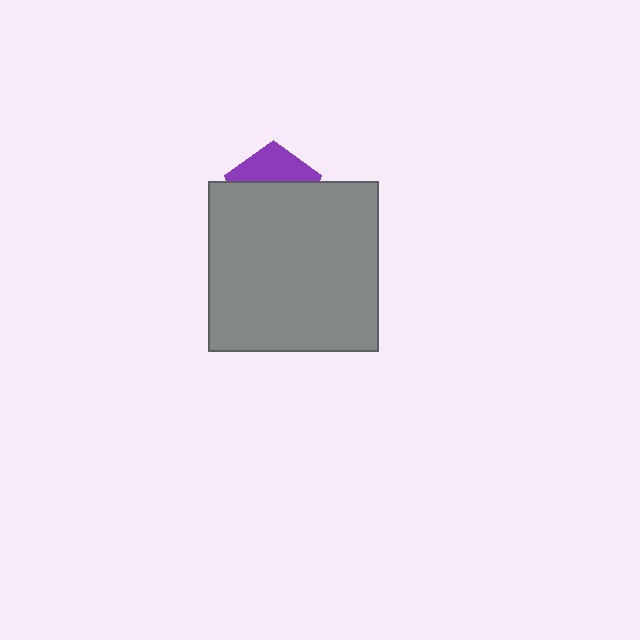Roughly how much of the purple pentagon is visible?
A small part of it is visible (roughly 36%).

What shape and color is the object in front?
The object in front is a gray square.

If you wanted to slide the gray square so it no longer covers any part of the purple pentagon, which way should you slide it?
Slide it down — that is the most direct way to separate the two shapes.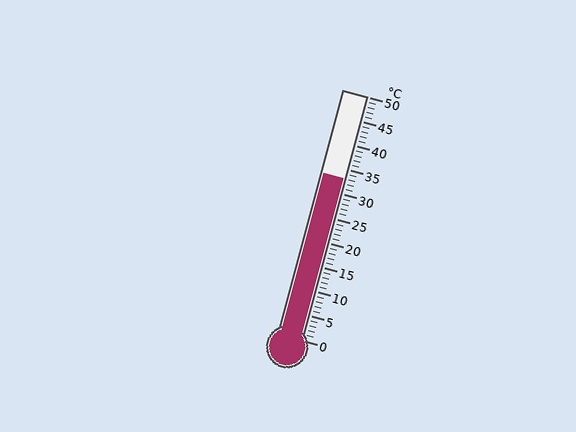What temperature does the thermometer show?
The thermometer shows approximately 33°C.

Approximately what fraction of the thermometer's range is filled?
The thermometer is filled to approximately 65% of its range.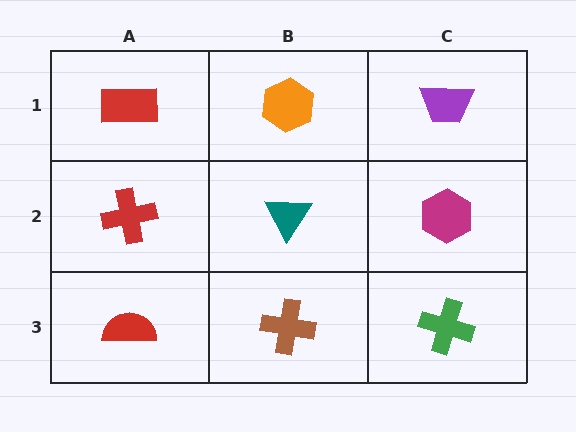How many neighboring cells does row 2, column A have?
3.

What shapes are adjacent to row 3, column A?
A red cross (row 2, column A), a brown cross (row 3, column B).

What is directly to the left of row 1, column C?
An orange hexagon.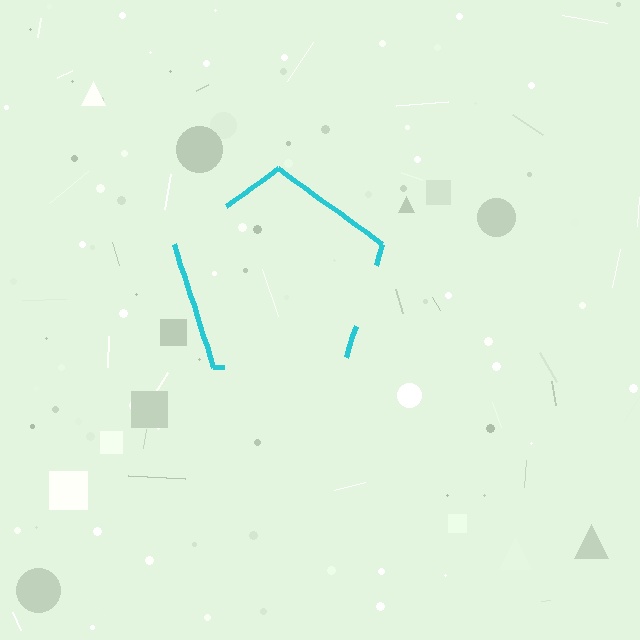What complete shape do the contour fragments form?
The contour fragments form a pentagon.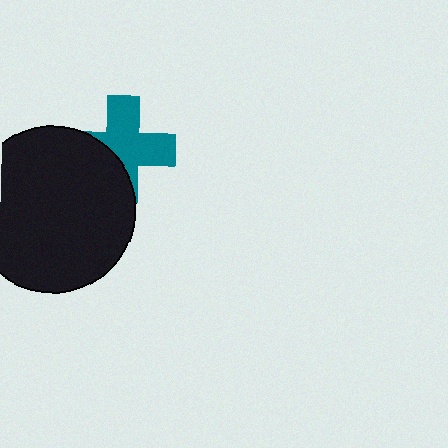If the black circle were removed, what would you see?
You would see the complete teal cross.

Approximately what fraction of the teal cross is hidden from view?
Roughly 38% of the teal cross is hidden behind the black circle.